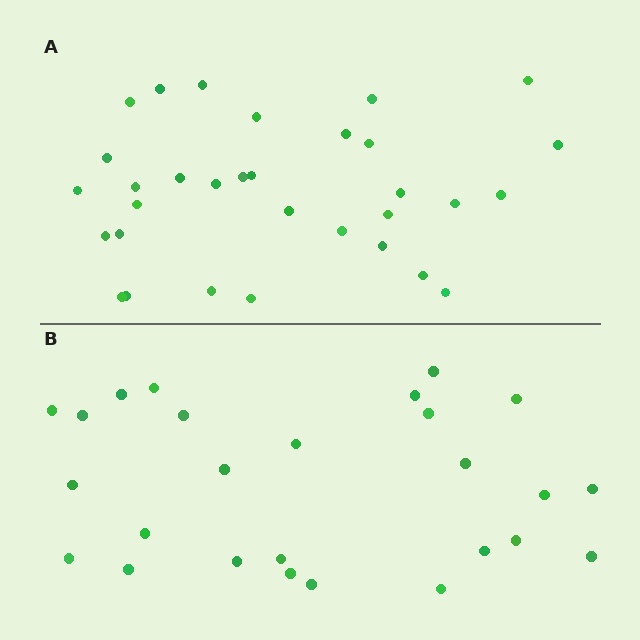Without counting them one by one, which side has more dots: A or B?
Region A (the top region) has more dots.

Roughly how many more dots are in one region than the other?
Region A has about 6 more dots than region B.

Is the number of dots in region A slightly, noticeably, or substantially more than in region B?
Region A has only slightly more — the two regions are fairly close. The ratio is roughly 1.2 to 1.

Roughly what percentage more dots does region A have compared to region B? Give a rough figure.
About 25% more.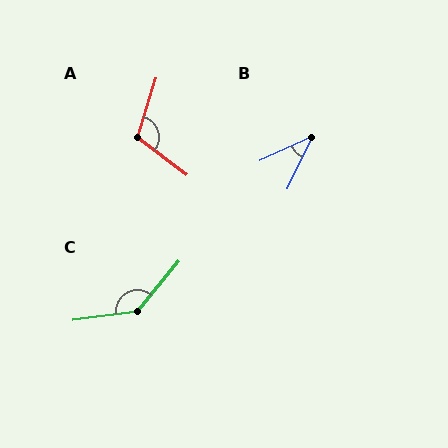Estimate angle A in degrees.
Approximately 110 degrees.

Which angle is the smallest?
B, at approximately 40 degrees.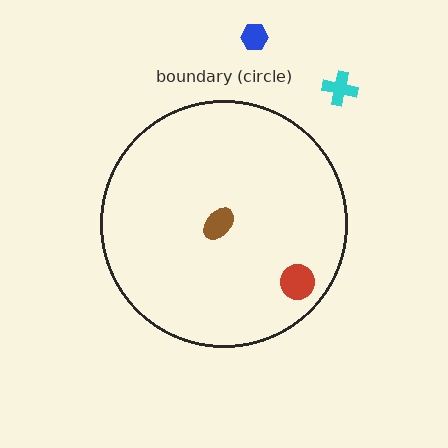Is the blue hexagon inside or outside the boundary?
Outside.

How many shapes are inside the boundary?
2 inside, 2 outside.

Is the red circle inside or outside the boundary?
Inside.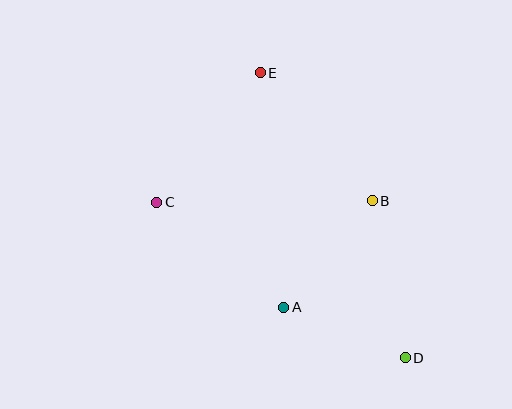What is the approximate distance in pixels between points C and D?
The distance between C and D is approximately 293 pixels.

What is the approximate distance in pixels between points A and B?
The distance between A and B is approximately 138 pixels.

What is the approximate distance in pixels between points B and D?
The distance between B and D is approximately 161 pixels.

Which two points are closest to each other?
Points A and D are closest to each other.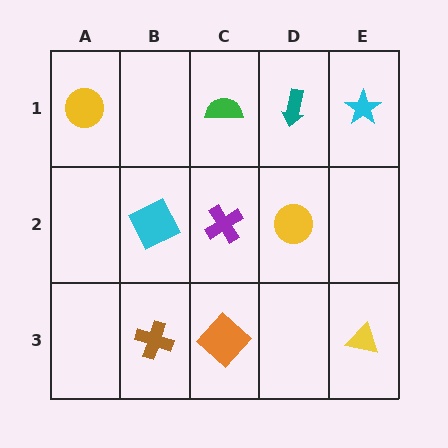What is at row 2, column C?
A purple cross.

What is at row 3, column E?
A yellow triangle.